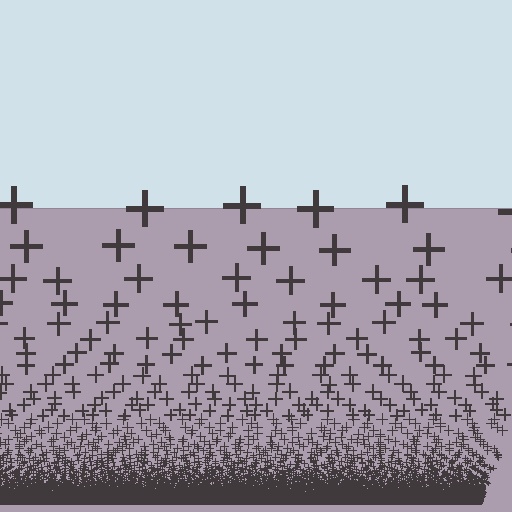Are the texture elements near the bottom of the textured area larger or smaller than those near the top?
Smaller. The gradient is inverted — elements near the bottom are smaller and denser.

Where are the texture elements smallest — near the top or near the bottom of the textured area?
Near the bottom.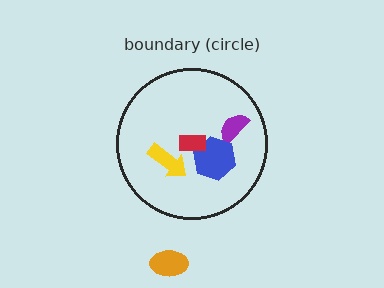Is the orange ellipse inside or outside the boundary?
Outside.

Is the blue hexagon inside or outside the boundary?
Inside.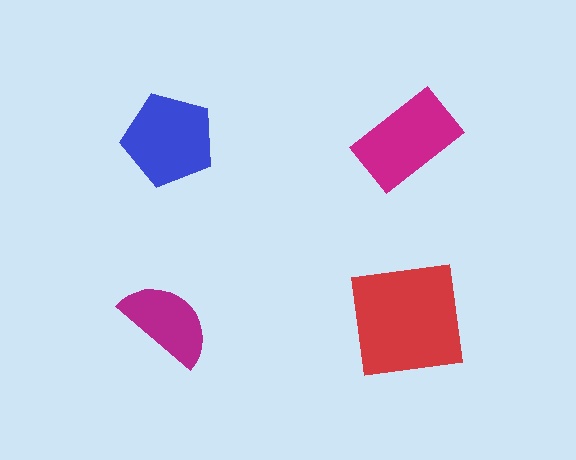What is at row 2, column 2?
A red square.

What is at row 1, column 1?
A blue pentagon.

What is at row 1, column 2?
A magenta rectangle.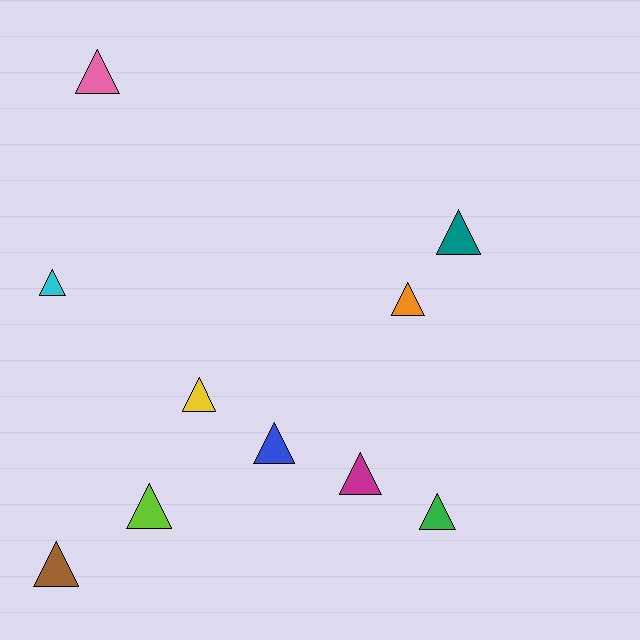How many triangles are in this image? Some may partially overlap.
There are 10 triangles.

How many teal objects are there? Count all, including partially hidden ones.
There is 1 teal object.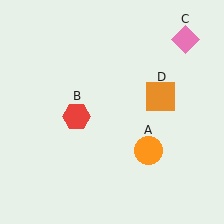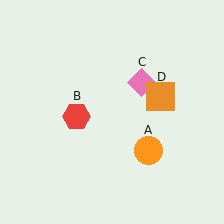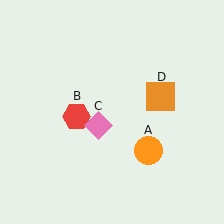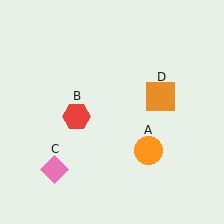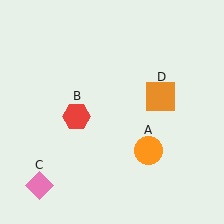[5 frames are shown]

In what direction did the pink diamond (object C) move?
The pink diamond (object C) moved down and to the left.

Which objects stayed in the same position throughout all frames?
Orange circle (object A) and red hexagon (object B) and orange square (object D) remained stationary.